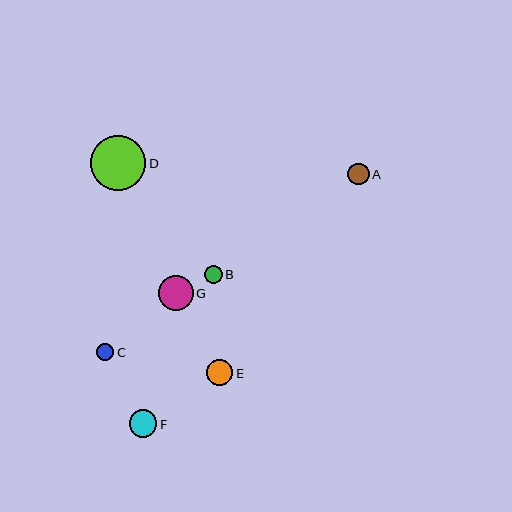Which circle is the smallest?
Circle C is the smallest with a size of approximately 17 pixels.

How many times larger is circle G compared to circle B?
Circle G is approximately 2.0 times the size of circle B.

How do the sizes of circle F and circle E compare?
Circle F and circle E are approximately the same size.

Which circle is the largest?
Circle D is the largest with a size of approximately 56 pixels.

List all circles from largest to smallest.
From largest to smallest: D, G, F, E, A, B, C.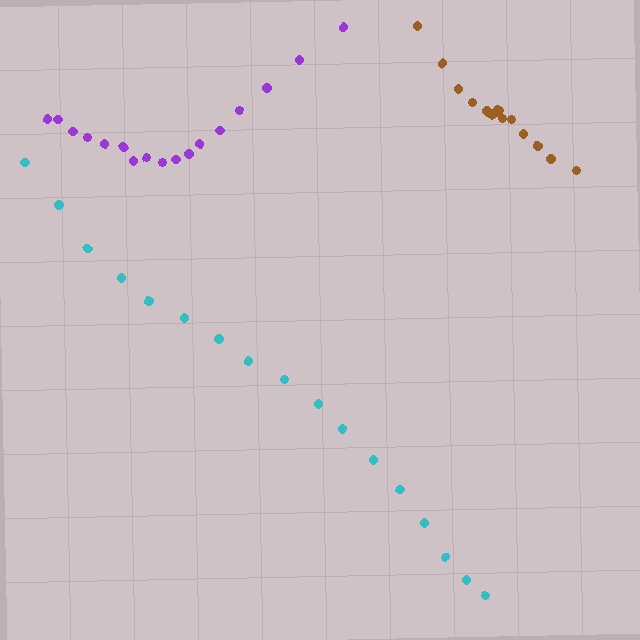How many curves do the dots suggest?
There are 3 distinct paths.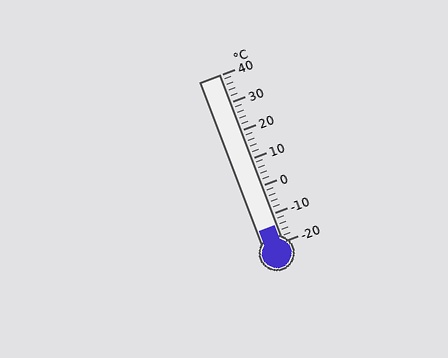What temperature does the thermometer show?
The thermometer shows approximately -14°C.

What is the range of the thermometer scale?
The thermometer scale ranges from -20°C to 40°C.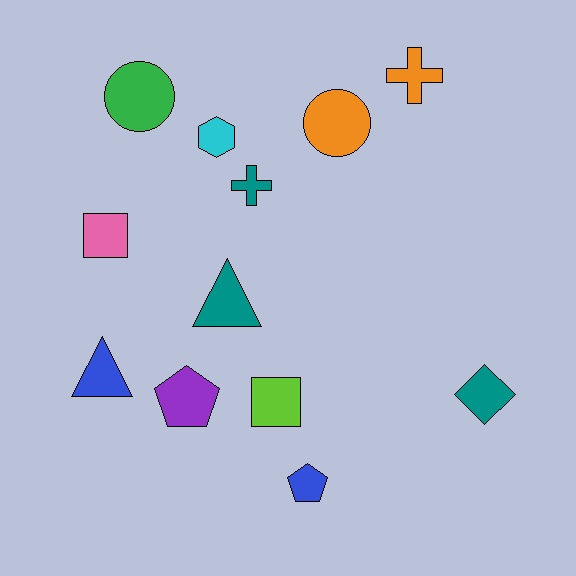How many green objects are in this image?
There is 1 green object.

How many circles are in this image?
There are 2 circles.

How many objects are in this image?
There are 12 objects.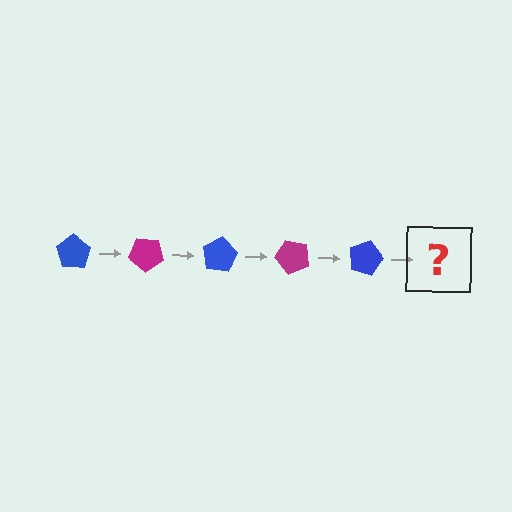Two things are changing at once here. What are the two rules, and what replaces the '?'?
The two rules are that it rotates 40 degrees each step and the color cycles through blue and magenta. The '?' should be a magenta pentagon, rotated 200 degrees from the start.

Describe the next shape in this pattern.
It should be a magenta pentagon, rotated 200 degrees from the start.